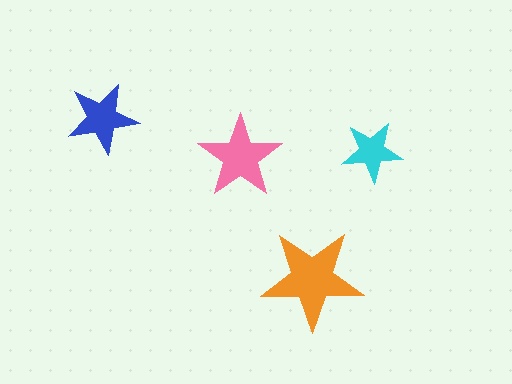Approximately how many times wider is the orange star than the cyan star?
About 1.5 times wider.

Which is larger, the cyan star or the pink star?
The pink one.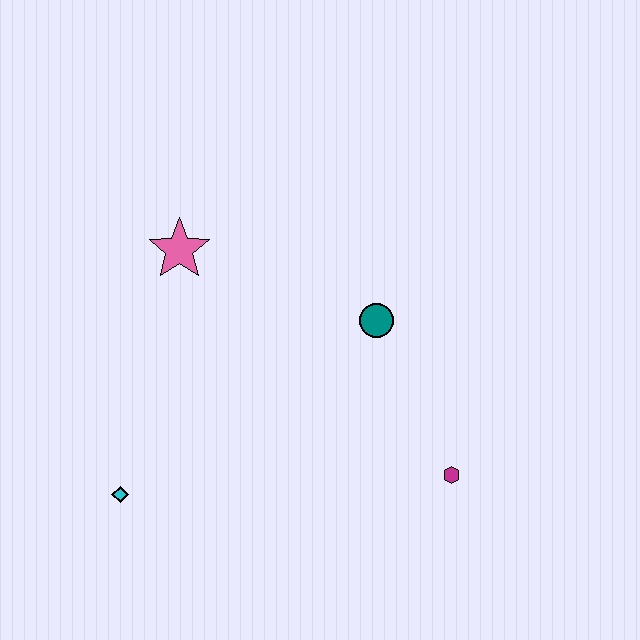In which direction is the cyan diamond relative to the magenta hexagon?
The cyan diamond is to the left of the magenta hexagon.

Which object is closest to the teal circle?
The magenta hexagon is closest to the teal circle.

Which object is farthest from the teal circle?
The cyan diamond is farthest from the teal circle.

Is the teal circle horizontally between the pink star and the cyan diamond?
No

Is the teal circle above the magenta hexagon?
Yes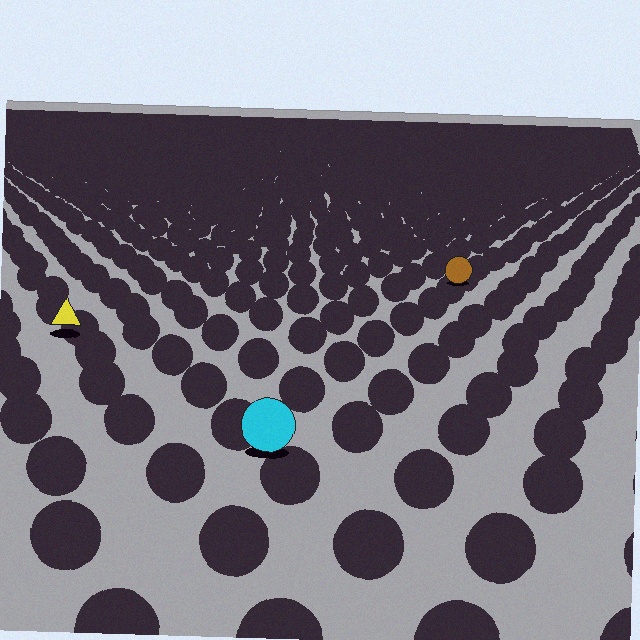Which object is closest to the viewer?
The cyan circle is closest. The texture marks near it are larger and more spread out.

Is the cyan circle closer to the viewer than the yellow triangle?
Yes. The cyan circle is closer — you can tell from the texture gradient: the ground texture is coarser near it.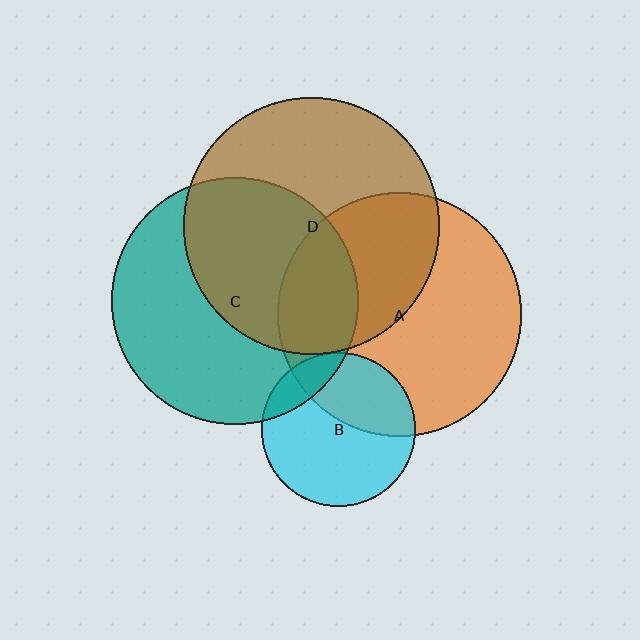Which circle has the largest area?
Circle D (brown).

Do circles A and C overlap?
Yes.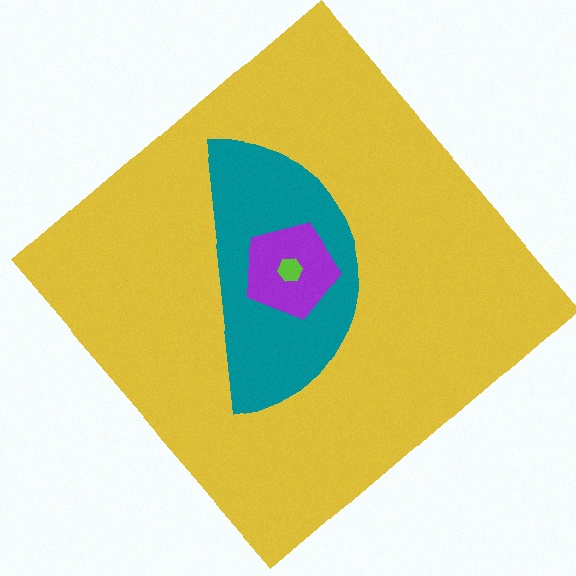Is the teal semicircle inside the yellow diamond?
Yes.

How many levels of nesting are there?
4.